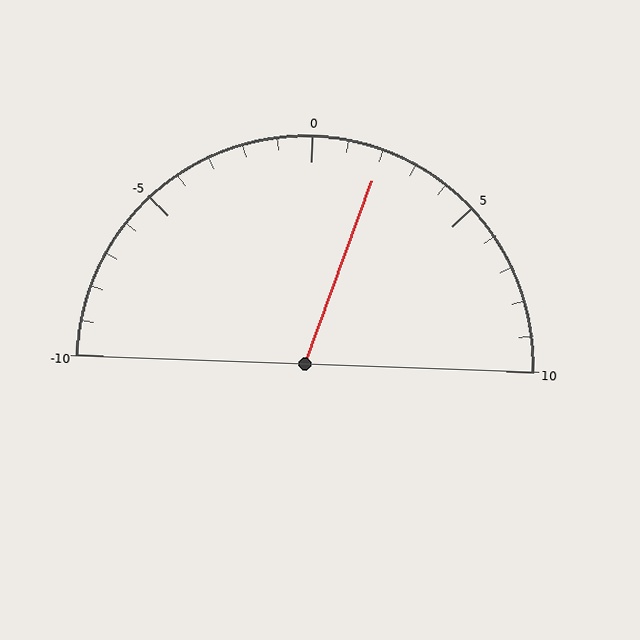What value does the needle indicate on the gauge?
The needle indicates approximately 2.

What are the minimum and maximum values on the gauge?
The gauge ranges from -10 to 10.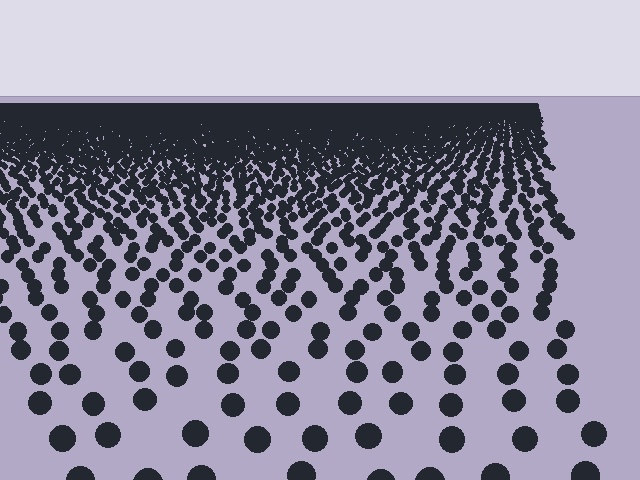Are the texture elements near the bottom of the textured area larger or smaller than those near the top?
Larger. Near the bottom, elements are closer to the viewer and appear at a bigger on-screen size.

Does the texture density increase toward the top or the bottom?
Density increases toward the top.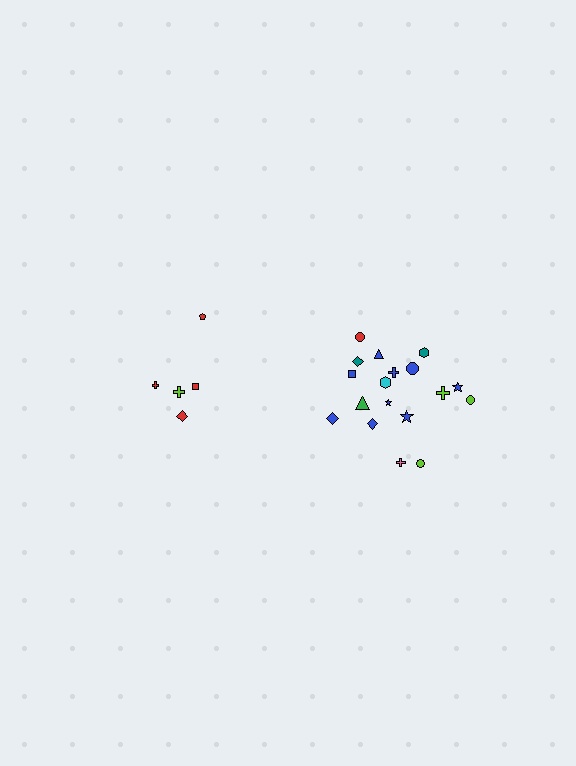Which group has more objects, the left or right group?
The right group.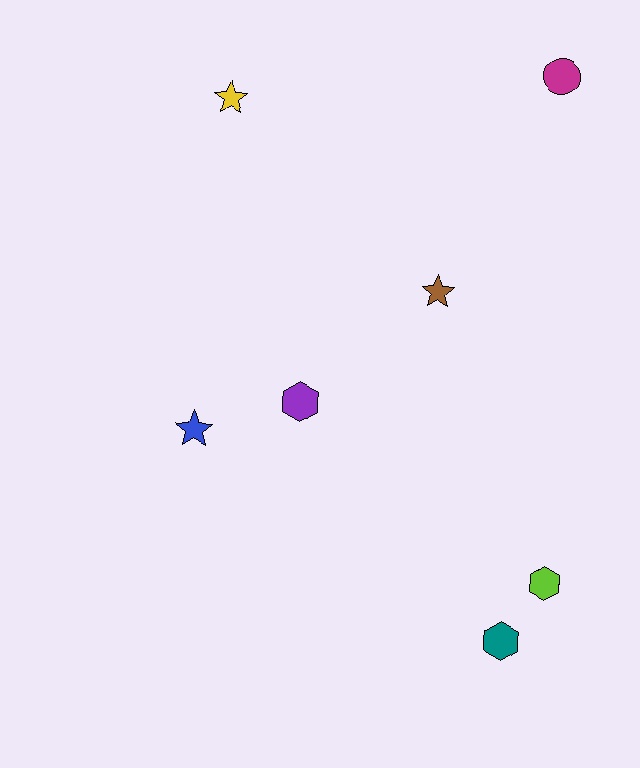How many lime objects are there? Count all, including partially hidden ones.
There is 1 lime object.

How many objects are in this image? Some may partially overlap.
There are 7 objects.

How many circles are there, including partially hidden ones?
There is 1 circle.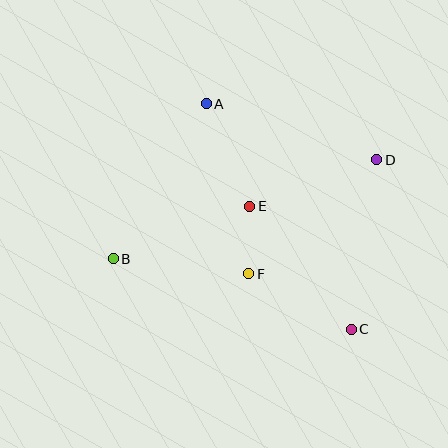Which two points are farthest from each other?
Points B and D are farthest from each other.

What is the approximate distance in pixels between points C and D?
The distance between C and D is approximately 171 pixels.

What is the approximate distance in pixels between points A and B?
The distance between A and B is approximately 181 pixels.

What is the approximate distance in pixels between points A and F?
The distance between A and F is approximately 175 pixels.